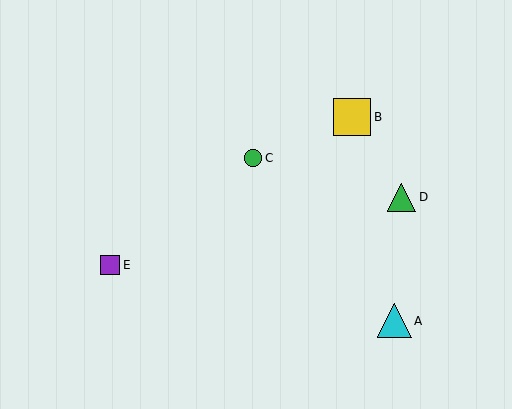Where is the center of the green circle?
The center of the green circle is at (253, 158).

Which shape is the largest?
The yellow square (labeled B) is the largest.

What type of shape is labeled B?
Shape B is a yellow square.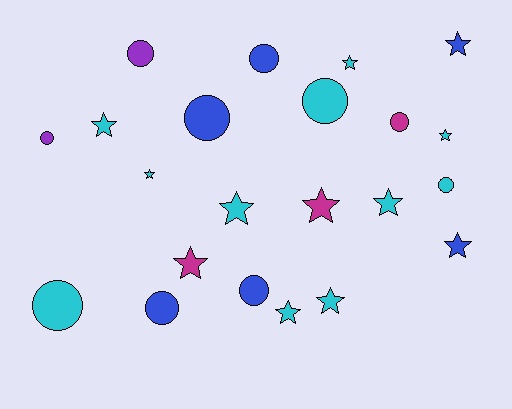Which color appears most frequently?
Cyan, with 11 objects.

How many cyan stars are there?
There are 8 cyan stars.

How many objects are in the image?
There are 22 objects.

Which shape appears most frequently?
Star, with 12 objects.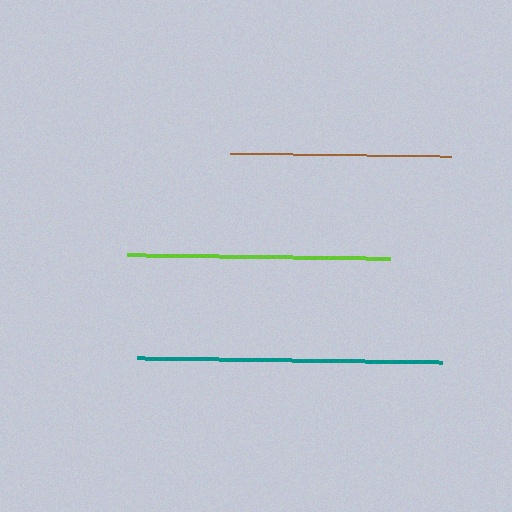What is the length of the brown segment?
The brown segment is approximately 221 pixels long.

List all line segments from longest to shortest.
From longest to shortest: teal, lime, brown.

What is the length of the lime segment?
The lime segment is approximately 263 pixels long.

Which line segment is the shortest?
The brown line is the shortest at approximately 221 pixels.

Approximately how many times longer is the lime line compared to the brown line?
The lime line is approximately 1.2 times the length of the brown line.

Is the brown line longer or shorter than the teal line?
The teal line is longer than the brown line.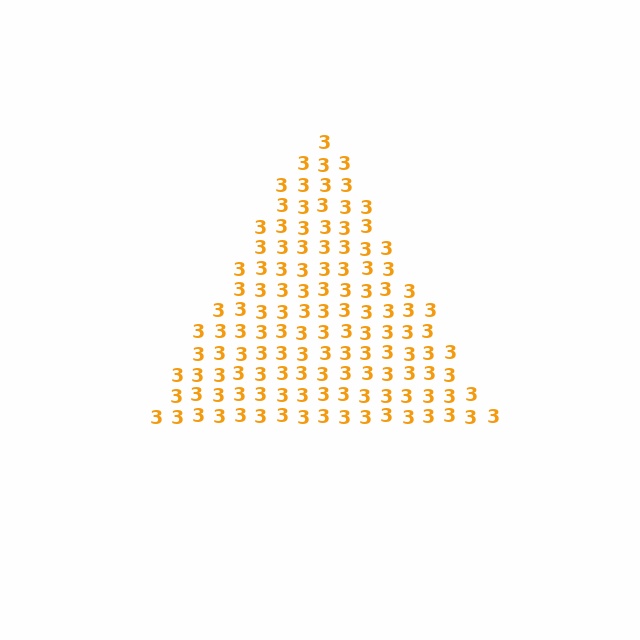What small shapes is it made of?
It is made of small digit 3's.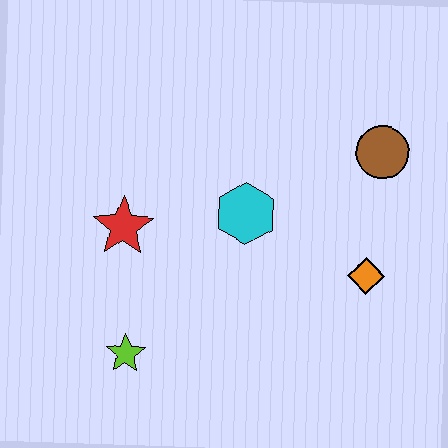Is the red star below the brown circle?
Yes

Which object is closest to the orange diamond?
The brown circle is closest to the orange diamond.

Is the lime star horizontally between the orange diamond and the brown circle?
No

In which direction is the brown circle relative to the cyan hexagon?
The brown circle is to the right of the cyan hexagon.